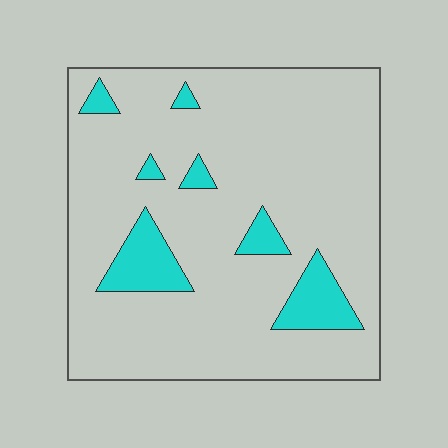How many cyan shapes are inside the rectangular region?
7.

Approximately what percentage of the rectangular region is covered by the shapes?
Approximately 10%.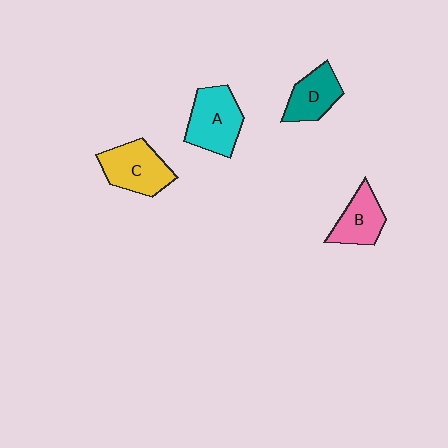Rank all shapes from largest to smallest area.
From largest to smallest: A (cyan), C (yellow), D (teal), B (pink).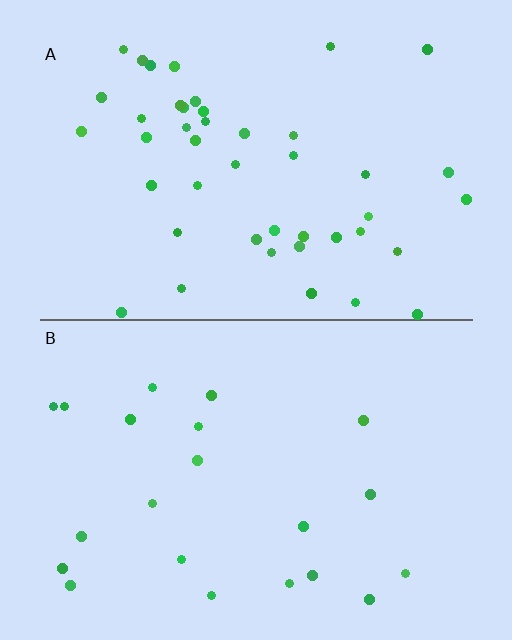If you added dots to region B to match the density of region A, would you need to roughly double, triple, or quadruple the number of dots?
Approximately double.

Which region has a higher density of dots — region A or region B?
A (the top).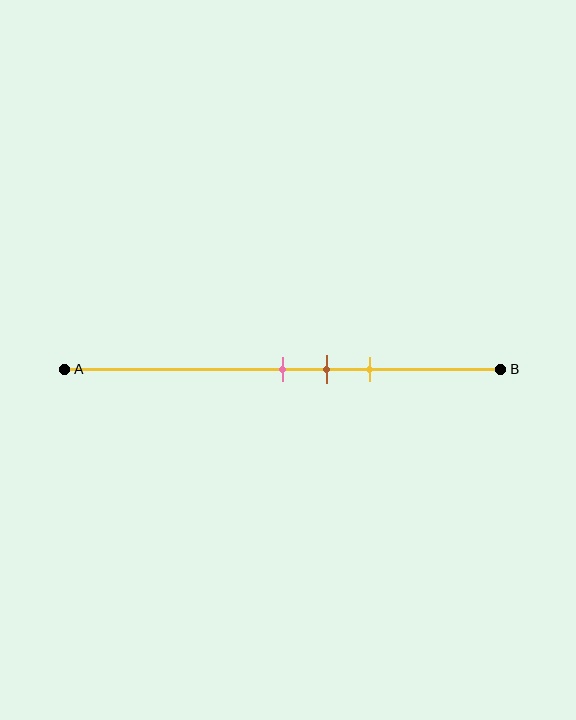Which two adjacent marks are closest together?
The pink and brown marks are the closest adjacent pair.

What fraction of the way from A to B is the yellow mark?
The yellow mark is approximately 70% (0.7) of the way from A to B.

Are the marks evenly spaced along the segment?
Yes, the marks are approximately evenly spaced.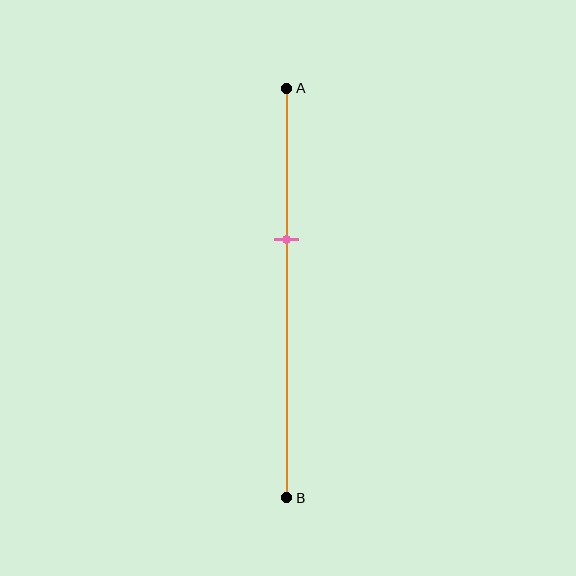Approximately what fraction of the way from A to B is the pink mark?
The pink mark is approximately 35% of the way from A to B.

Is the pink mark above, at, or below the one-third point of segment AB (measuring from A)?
The pink mark is below the one-third point of segment AB.